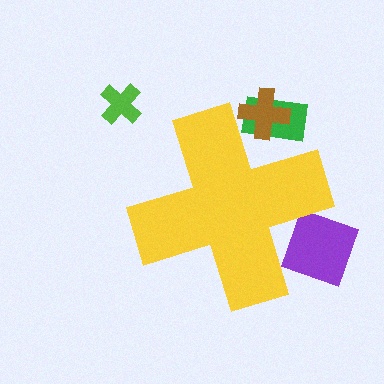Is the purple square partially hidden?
Yes, the purple square is partially hidden behind the yellow cross.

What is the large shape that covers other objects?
A yellow cross.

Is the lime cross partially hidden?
No, the lime cross is fully visible.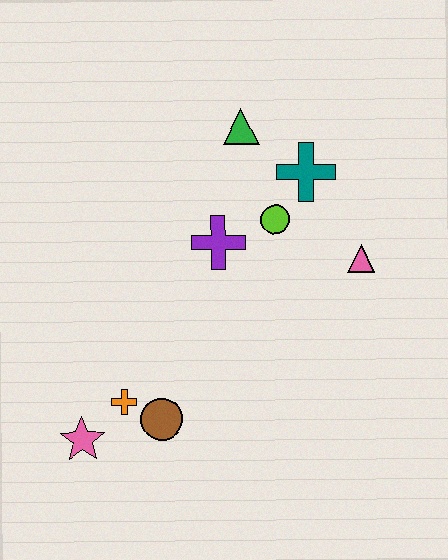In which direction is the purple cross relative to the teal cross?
The purple cross is to the left of the teal cross.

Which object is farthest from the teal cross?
The pink star is farthest from the teal cross.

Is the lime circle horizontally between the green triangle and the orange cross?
No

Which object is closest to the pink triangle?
The lime circle is closest to the pink triangle.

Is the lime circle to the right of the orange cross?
Yes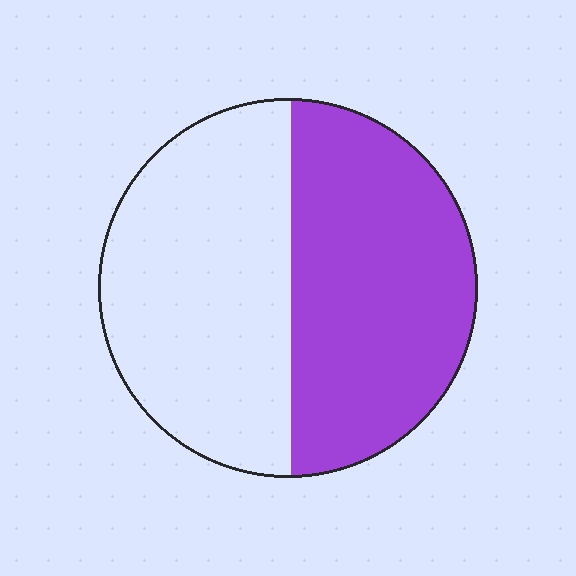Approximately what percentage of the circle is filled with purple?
Approximately 50%.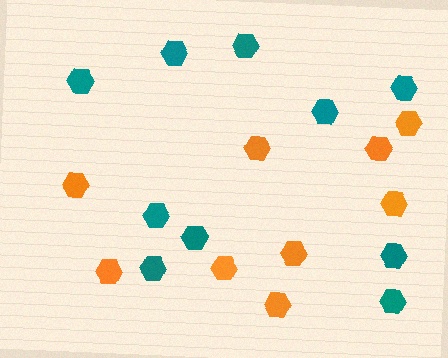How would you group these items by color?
There are 2 groups: one group of orange hexagons (9) and one group of teal hexagons (10).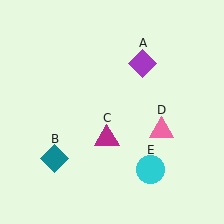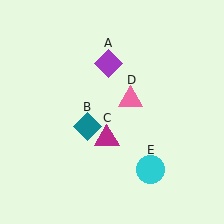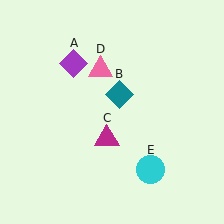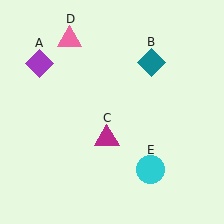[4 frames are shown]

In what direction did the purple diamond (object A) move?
The purple diamond (object A) moved left.